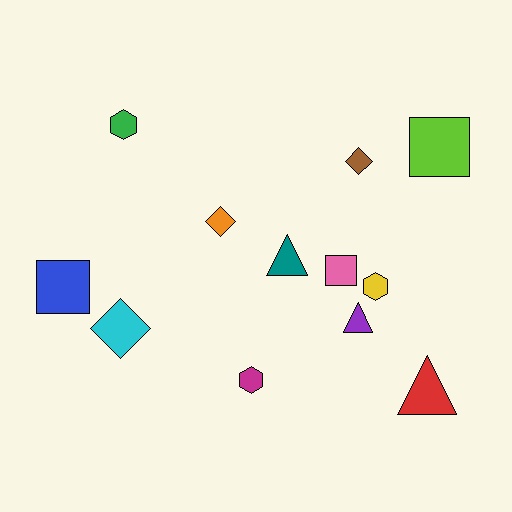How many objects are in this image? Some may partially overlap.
There are 12 objects.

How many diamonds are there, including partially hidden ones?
There are 3 diamonds.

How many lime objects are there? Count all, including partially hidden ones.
There is 1 lime object.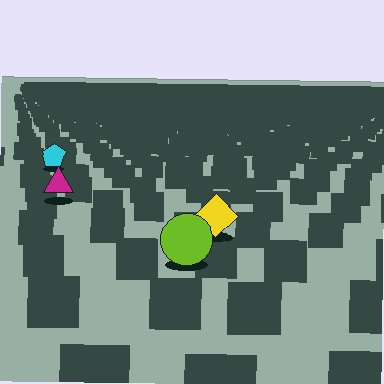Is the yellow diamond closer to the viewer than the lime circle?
No. The lime circle is closer — you can tell from the texture gradient: the ground texture is coarser near it.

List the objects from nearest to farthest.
From nearest to farthest: the lime circle, the yellow diamond, the magenta triangle, the cyan pentagon.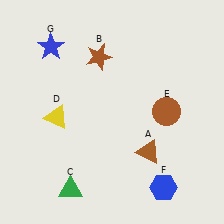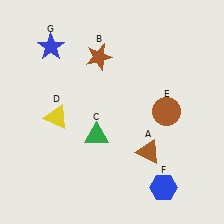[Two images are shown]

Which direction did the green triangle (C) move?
The green triangle (C) moved up.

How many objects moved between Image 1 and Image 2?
1 object moved between the two images.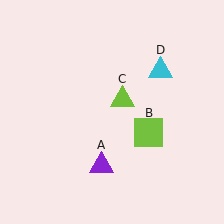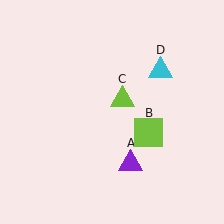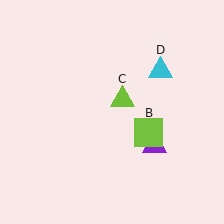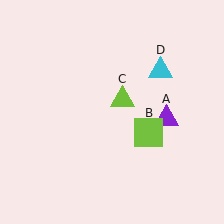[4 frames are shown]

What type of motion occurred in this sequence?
The purple triangle (object A) rotated counterclockwise around the center of the scene.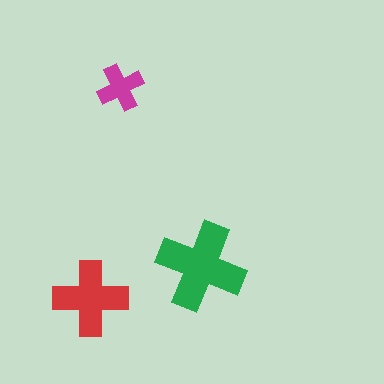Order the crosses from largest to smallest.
the green one, the red one, the magenta one.